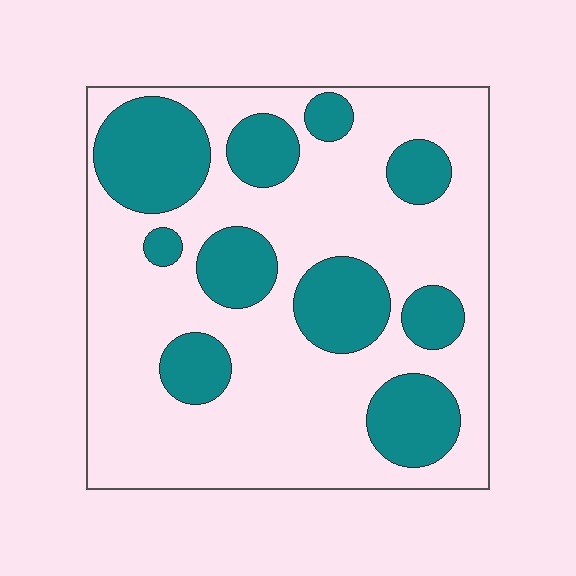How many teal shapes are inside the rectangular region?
10.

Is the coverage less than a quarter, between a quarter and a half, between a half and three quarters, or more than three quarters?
Between a quarter and a half.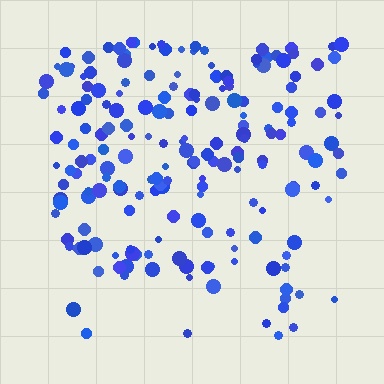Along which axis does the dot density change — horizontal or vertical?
Vertical.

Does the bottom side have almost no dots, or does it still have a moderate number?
Still a moderate number, just noticeably fewer than the top.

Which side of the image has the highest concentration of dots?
The top.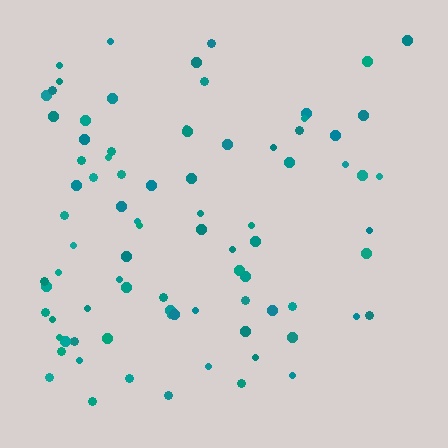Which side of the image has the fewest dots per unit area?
The right.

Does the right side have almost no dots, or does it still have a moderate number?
Still a moderate number, just noticeably fewer than the left.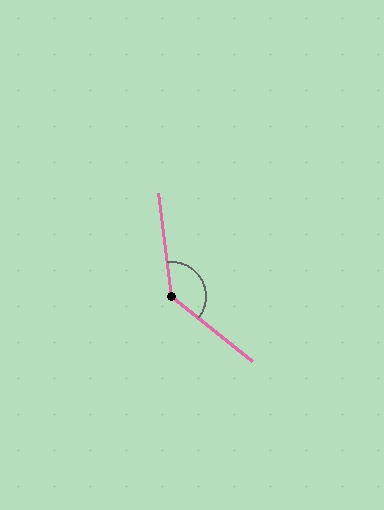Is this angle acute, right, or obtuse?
It is obtuse.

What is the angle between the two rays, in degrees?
Approximately 135 degrees.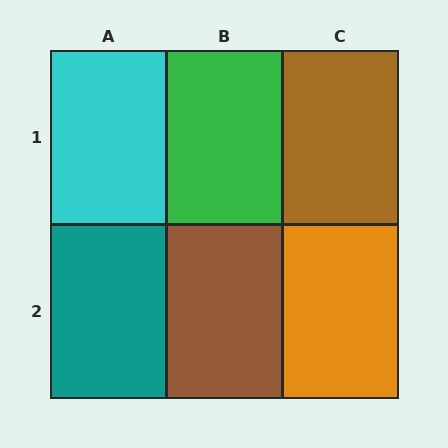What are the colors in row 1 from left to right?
Cyan, green, brown.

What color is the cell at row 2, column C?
Orange.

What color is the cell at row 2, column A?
Teal.